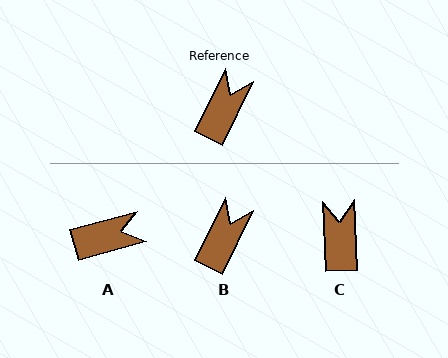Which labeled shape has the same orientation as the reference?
B.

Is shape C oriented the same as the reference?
No, it is off by about 29 degrees.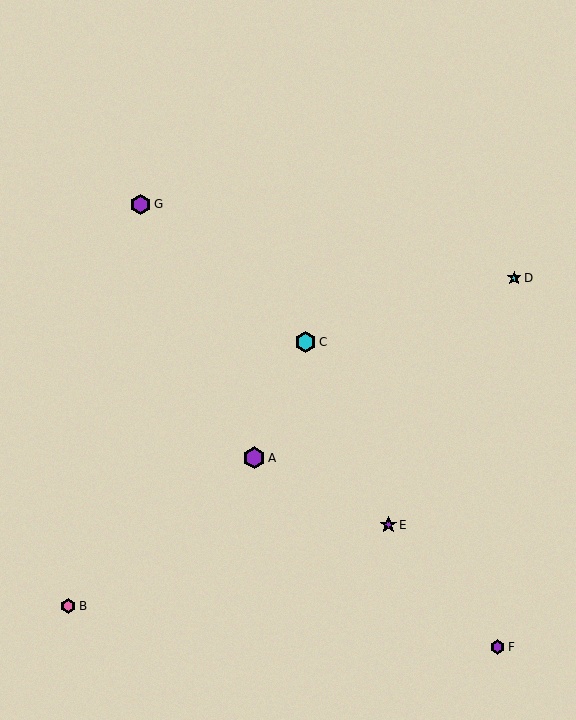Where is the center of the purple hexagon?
The center of the purple hexagon is at (497, 647).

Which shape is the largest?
The purple hexagon (labeled A) is the largest.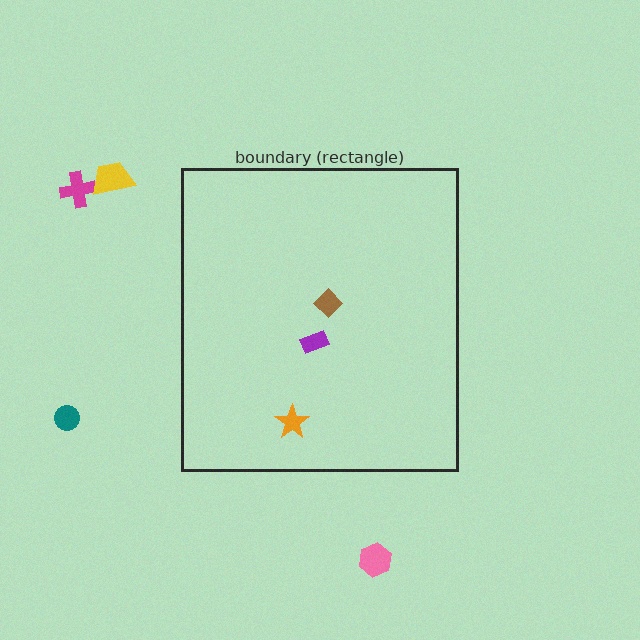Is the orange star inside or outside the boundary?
Inside.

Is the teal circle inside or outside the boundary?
Outside.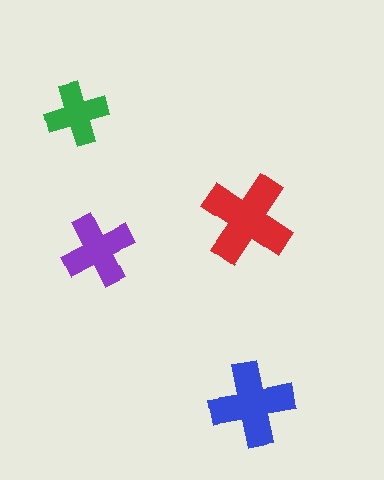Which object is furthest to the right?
The blue cross is rightmost.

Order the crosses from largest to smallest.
the red one, the blue one, the purple one, the green one.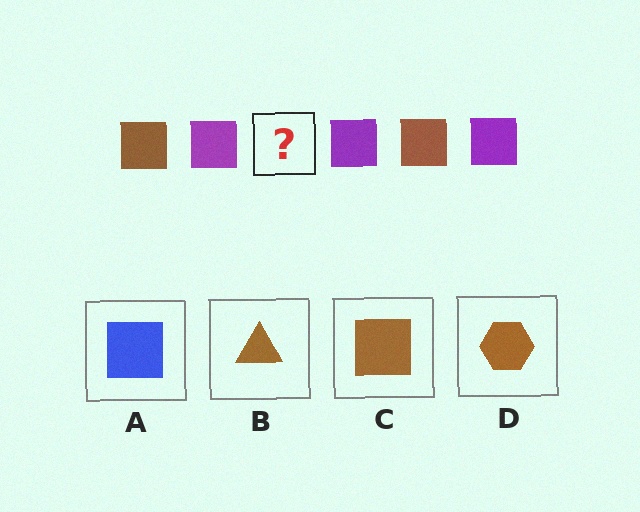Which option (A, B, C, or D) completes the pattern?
C.